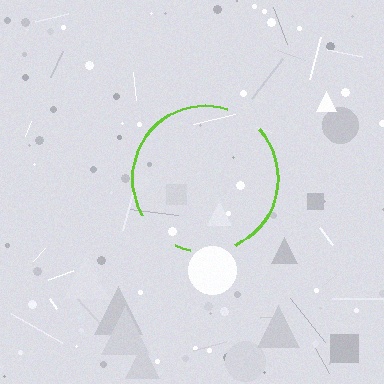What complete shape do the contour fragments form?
The contour fragments form a circle.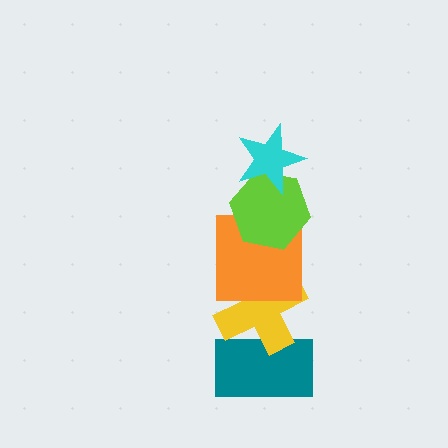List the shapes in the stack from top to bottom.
From top to bottom: the cyan star, the lime hexagon, the orange square, the yellow cross, the teal rectangle.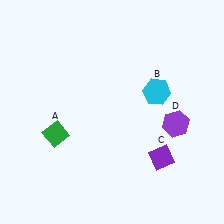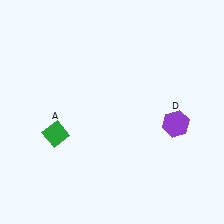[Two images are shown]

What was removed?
The cyan hexagon (B), the purple diamond (C) were removed in Image 2.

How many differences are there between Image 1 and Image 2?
There are 2 differences between the two images.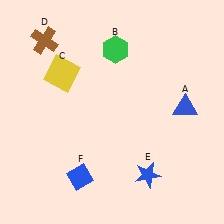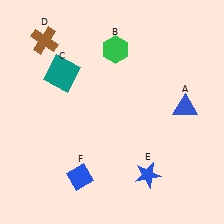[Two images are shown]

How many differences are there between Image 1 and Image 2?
There is 1 difference between the two images.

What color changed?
The square (C) changed from yellow in Image 1 to teal in Image 2.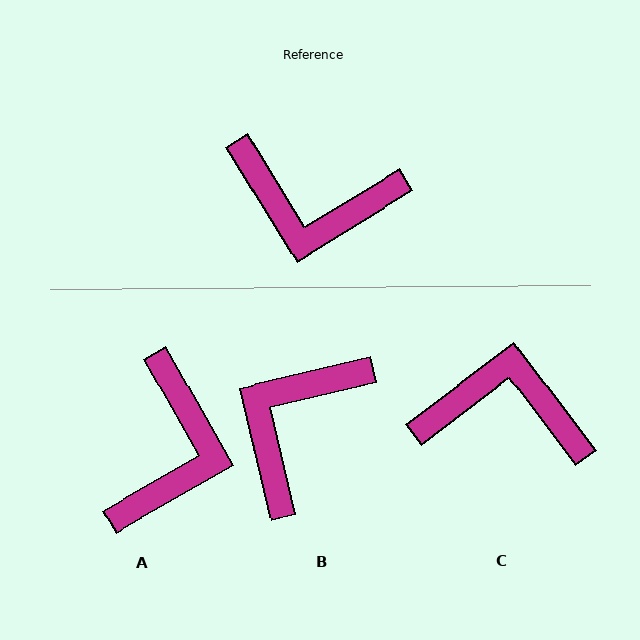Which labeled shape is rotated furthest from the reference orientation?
C, about 174 degrees away.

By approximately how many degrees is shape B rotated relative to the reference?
Approximately 108 degrees clockwise.